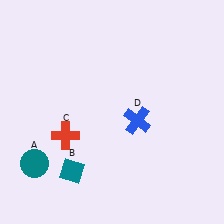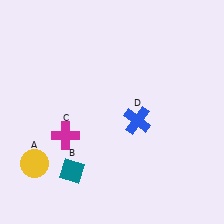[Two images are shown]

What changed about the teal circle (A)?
In Image 1, A is teal. In Image 2, it changed to yellow.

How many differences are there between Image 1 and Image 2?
There are 2 differences between the two images.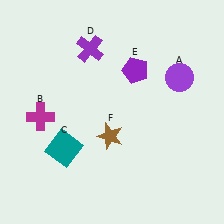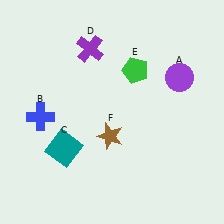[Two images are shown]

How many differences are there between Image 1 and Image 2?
There are 2 differences between the two images.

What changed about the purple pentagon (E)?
In Image 1, E is purple. In Image 2, it changed to green.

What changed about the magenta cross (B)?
In Image 1, B is magenta. In Image 2, it changed to blue.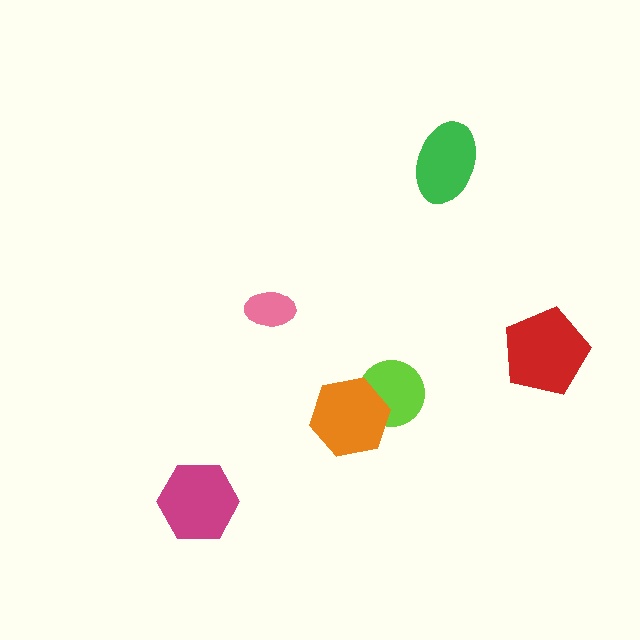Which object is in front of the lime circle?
The orange hexagon is in front of the lime circle.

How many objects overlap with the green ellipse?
0 objects overlap with the green ellipse.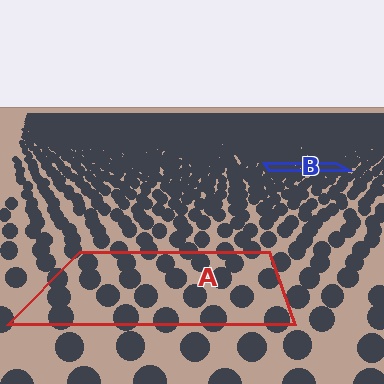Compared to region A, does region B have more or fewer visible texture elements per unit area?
Region B has more texture elements per unit area — they are packed more densely because it is farther away.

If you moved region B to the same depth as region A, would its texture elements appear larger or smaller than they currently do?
They would appear larger. At a closer depth, the same texture elements are projected at a bigger on-screen size.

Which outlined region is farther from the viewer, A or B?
Region B is farther from the viewer — the texture elements inside it appear smaller and more densely packed.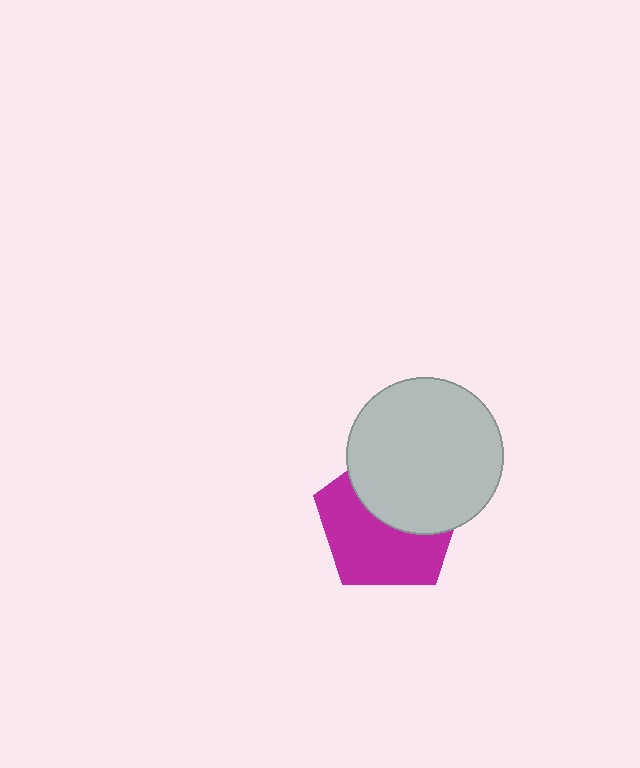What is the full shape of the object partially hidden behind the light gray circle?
The partially hidden object is a magenta pentagon.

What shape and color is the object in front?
The object in front is a light gray circle.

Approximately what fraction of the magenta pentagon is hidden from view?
Roughly 45% of the magenta pentagon is hidden behind the light gray circle.